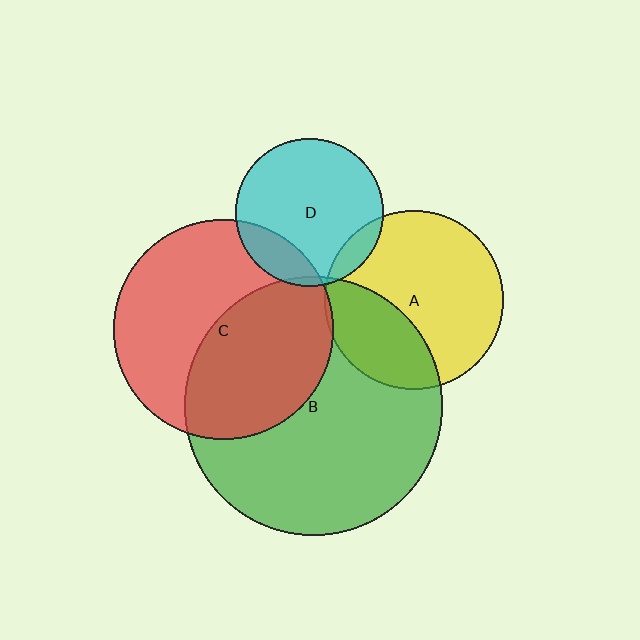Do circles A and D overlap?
Yes.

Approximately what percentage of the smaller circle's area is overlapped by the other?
Approximately 10%.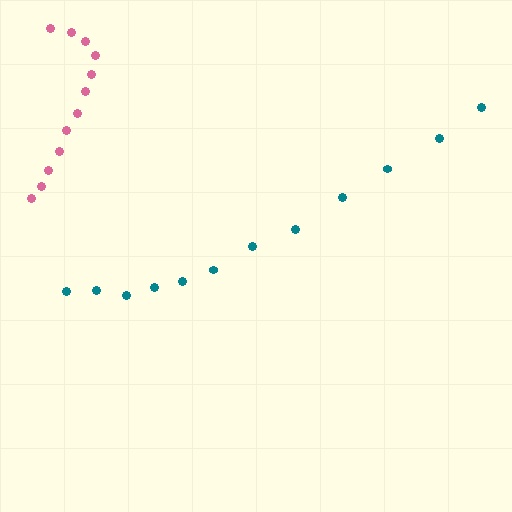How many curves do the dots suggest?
There are 2 distinct paths.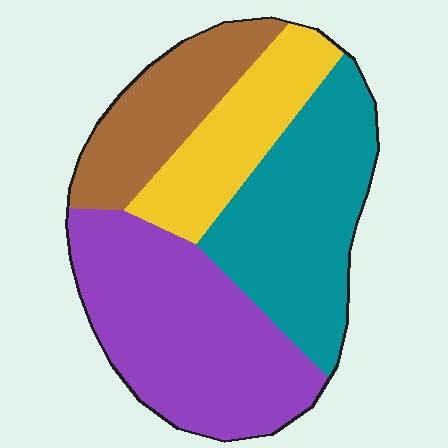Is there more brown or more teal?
Teal.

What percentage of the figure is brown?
Brown covers around 15% of the figure.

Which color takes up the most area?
Purple, at roughly 35%.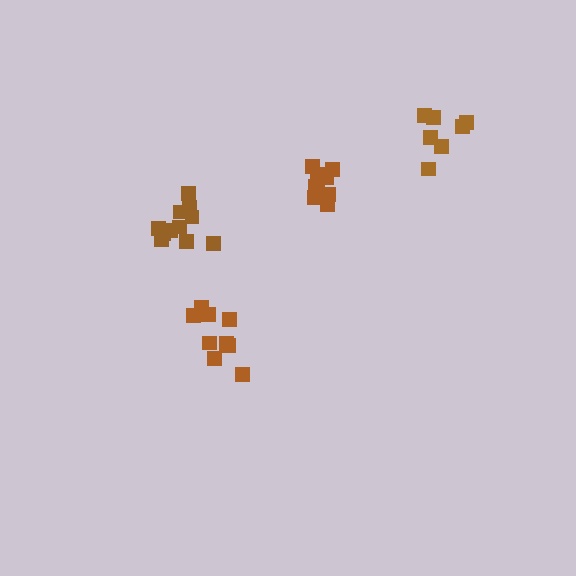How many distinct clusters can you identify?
There are 4 distinct clusters.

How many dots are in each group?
Group 1: 9 dots, Group 2: 11 dots, Group 3: 9 dots, Group 4: 7 dots (36 total).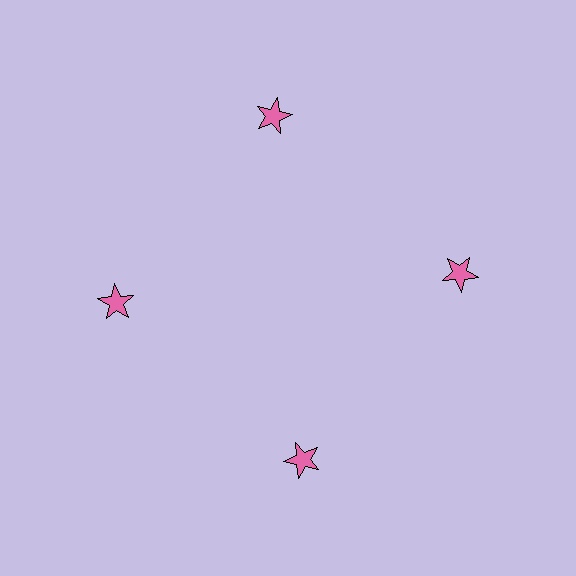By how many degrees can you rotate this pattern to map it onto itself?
The pattern maps onto itself every 90 degrees of rotation.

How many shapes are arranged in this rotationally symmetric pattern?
There are 4 shapes, arranged in 4 groups of 1.